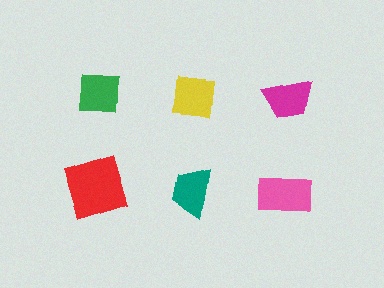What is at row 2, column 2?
A teal trapezoid.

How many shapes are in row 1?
3 shapes.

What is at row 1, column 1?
A green square.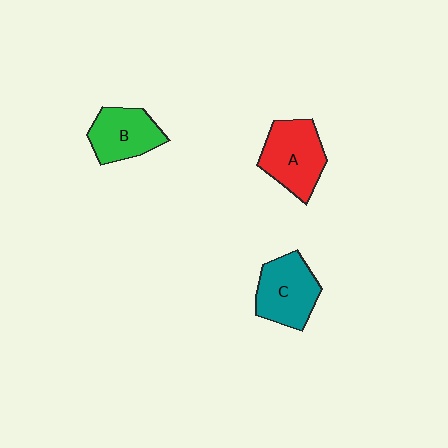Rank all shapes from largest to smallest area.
From largest to smallest: A (red), C (teal), B (green).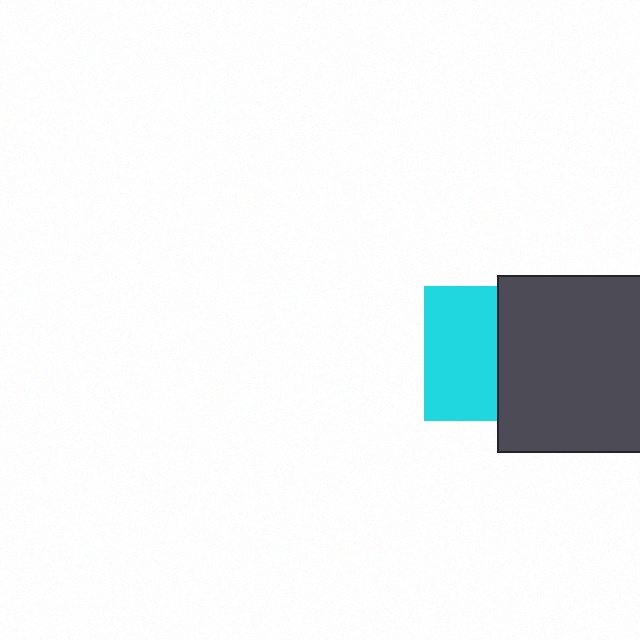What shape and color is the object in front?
The object in front is a dark gray square.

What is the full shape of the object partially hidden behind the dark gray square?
The partially hidden object is a cyan square.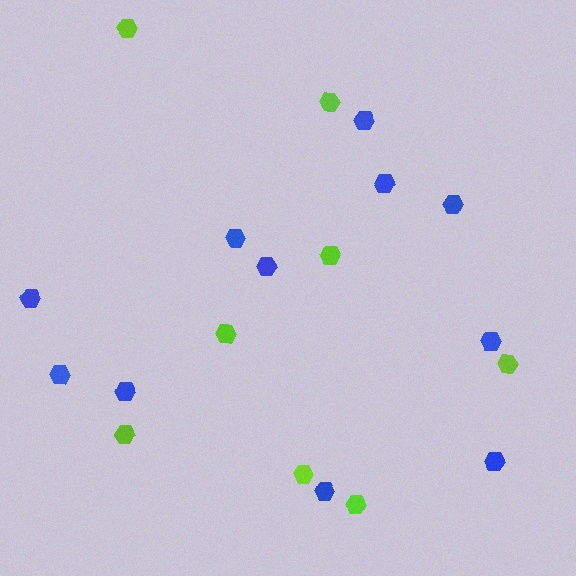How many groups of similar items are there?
There are 2 groups: one group of lime hexagons (8) and one group of blue hexagons (11).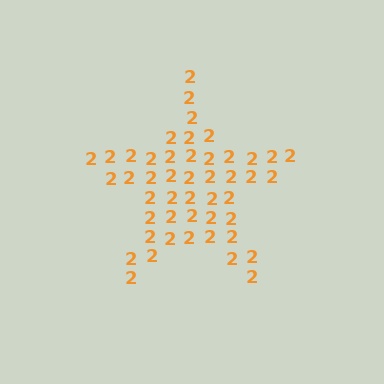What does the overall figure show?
The overall figure shows a star.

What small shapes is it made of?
It is made of small digit 2's.